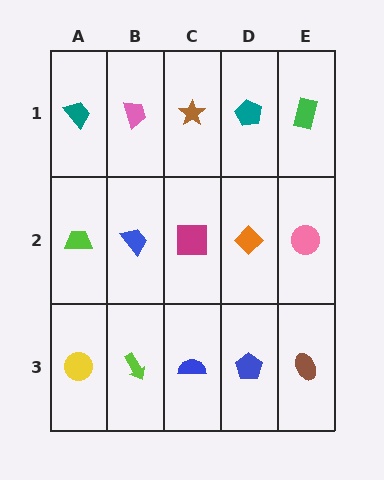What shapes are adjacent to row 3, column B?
A blue trapezoid (row 2, column B), a yellow circle (row 3, column A), a blue semicircle (row 3, column C).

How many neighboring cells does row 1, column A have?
2.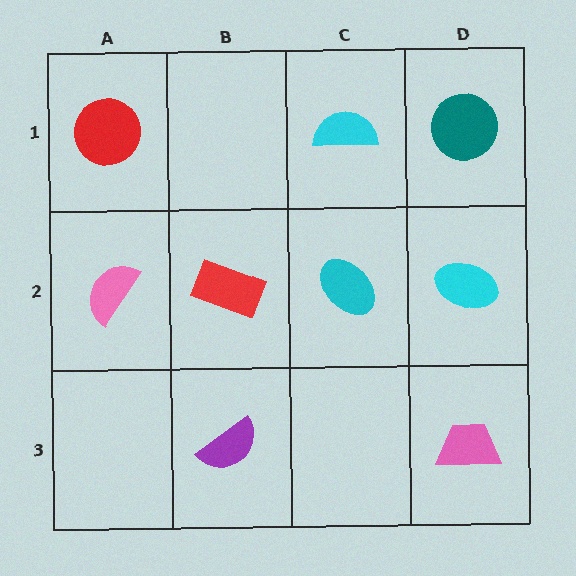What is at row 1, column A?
A red circle.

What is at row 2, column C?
A cyan ellipse.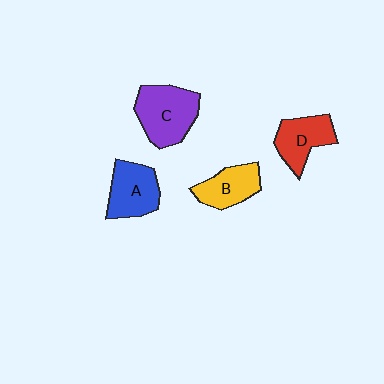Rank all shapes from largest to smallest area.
From largest to smallest: C (purple), A (blue), D (red), B (yellow).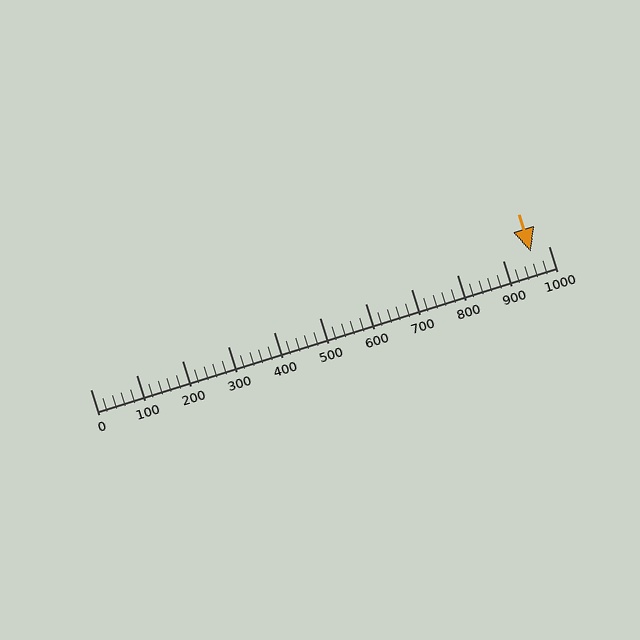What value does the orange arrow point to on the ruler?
The orange arrow points to approximately 961.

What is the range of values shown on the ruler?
The ruler shows values from 0 to 1000.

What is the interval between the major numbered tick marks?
The major tick marks are spaced 100 units apart.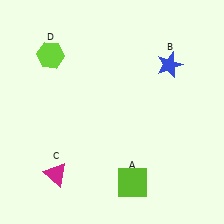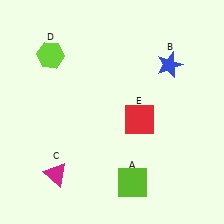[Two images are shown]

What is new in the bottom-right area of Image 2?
A red square (E) was added in the bottom-right area of Image 2.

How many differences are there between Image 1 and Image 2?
There is 1 difference between the two images.